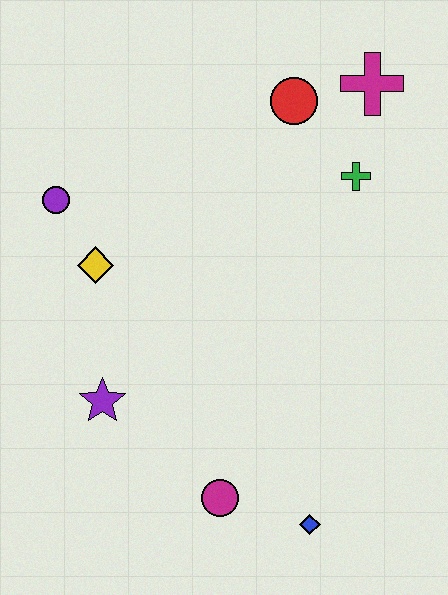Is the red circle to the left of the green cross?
Yes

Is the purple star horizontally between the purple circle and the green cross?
Yes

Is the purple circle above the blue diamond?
Yes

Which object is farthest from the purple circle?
The blue diamond is farthest from the purple circle.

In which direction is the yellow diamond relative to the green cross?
The yellow diamond is to the left of the green cross.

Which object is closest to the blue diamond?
The magenta circle is closest to the blue diamond.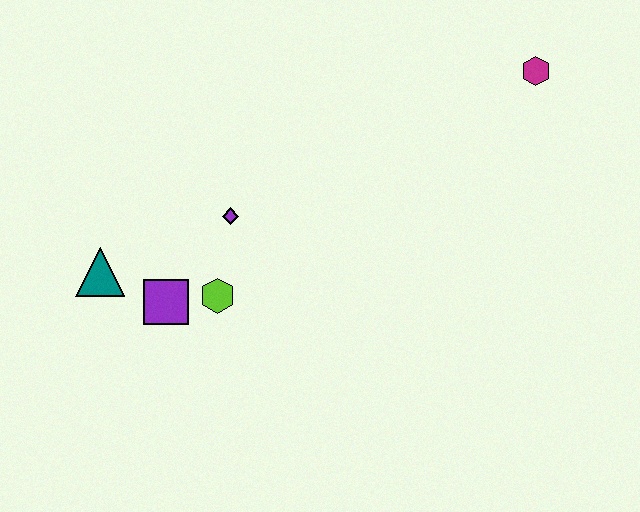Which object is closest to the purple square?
The lime hexagon is closest to the purple square.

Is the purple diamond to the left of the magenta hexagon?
Yes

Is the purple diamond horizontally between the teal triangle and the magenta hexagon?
Yes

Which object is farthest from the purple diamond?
The magenta hexagon is farthest from the purple diamond.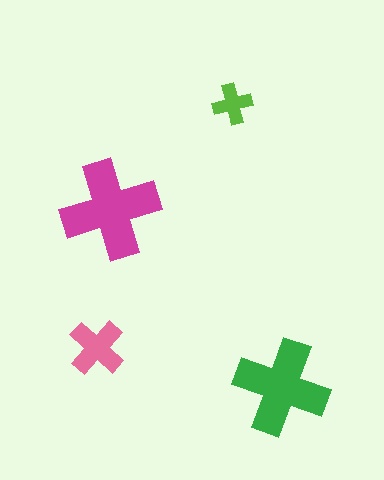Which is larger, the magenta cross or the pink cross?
The magenta one.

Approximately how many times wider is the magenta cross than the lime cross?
About 2.5 times wider.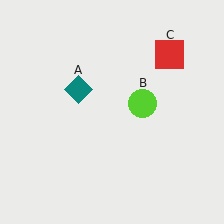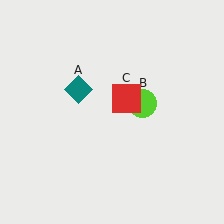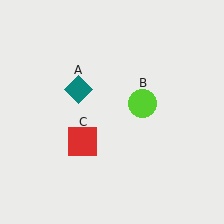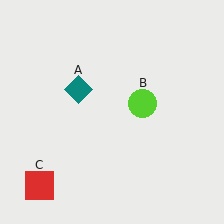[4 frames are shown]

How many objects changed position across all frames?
1 object changed position: red square (object C).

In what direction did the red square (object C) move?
The red square (object C) moved down and to the left.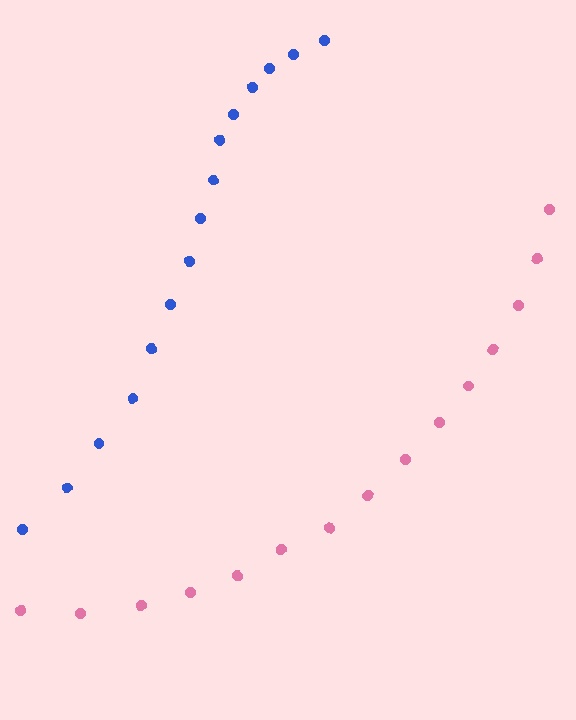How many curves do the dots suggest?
There are 2 distinct paths.